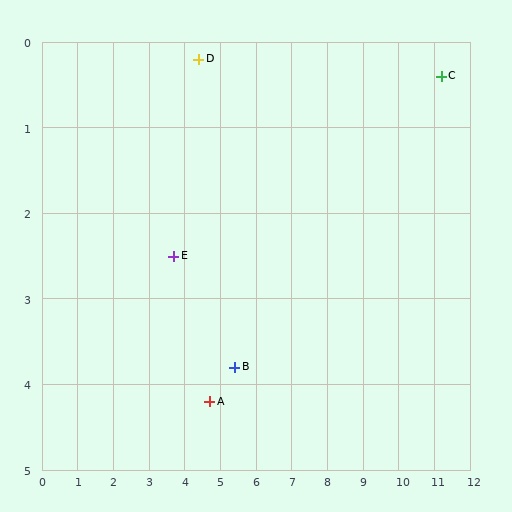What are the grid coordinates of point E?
Point E is at approximately (3.7, 2.5).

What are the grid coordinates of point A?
Point A is at approximately (4.7, 4.2).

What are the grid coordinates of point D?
Point D is at approximately (4.4, 0.2).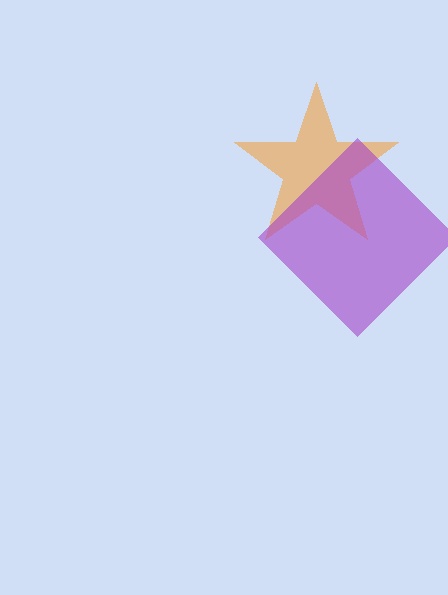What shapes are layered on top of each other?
The layered shapes are: an orange star, a purple diamond.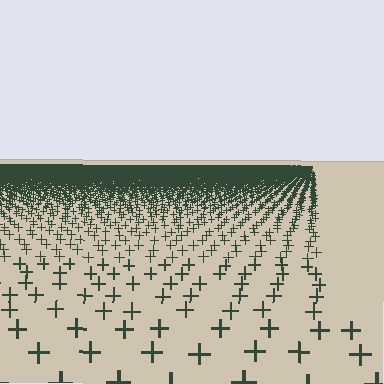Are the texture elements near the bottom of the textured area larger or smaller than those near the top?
Larger. Near the bottom, elements are closer to the viewer and appear at a bigger on-screen size.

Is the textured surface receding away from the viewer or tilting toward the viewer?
The surface is receding away from the viewer. Texture elements get smaller and denser toward the top.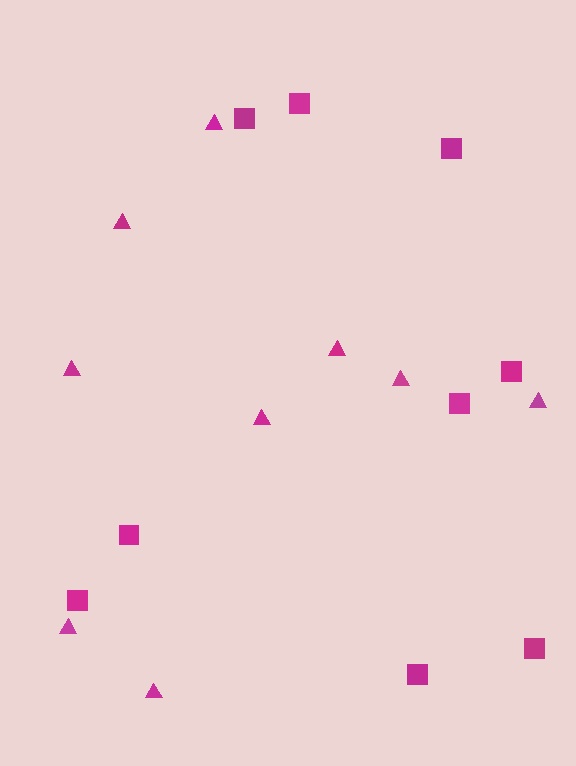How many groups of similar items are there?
There are 2 groups: one group of squares (9) and one group of triangles (9).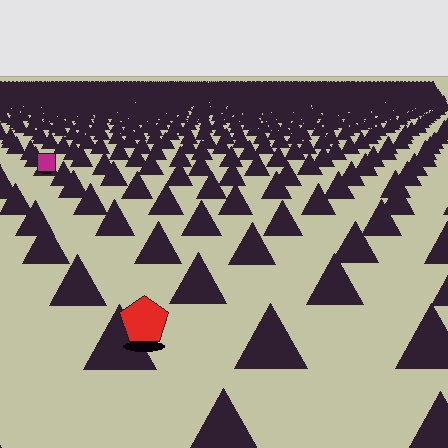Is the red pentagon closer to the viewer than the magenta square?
Yes. The red pentagon is closer — you can tell from the texture gradient: the ground texture is coarser near it.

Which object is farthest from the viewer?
The magenta square is farthest from the viewer. It appears smaller and the ground texture around it is denser.